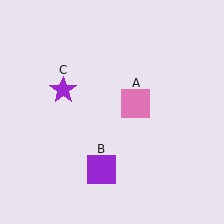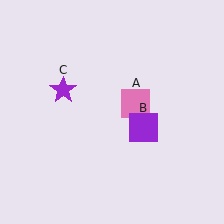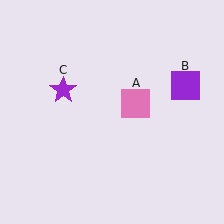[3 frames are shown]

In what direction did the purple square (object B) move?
The purple square (object B) moved up and to the right.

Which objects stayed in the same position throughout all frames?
Pink square (object A) and purple star (object C) remained stationary.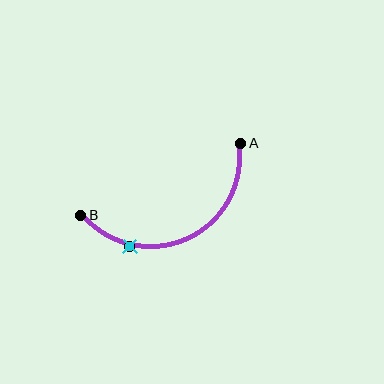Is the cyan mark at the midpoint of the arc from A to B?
No. The cyan mark lies on the arc but is closer to endpoint B. The arc midpoint would be at the point on the curve equidistant along the arc from both A and B.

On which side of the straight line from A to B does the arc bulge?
The arc bulges below the straight line connecting A and B.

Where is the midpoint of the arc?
The arc midpoint is the point on the curve farthest from the straight line joining A and B. It sits below that line.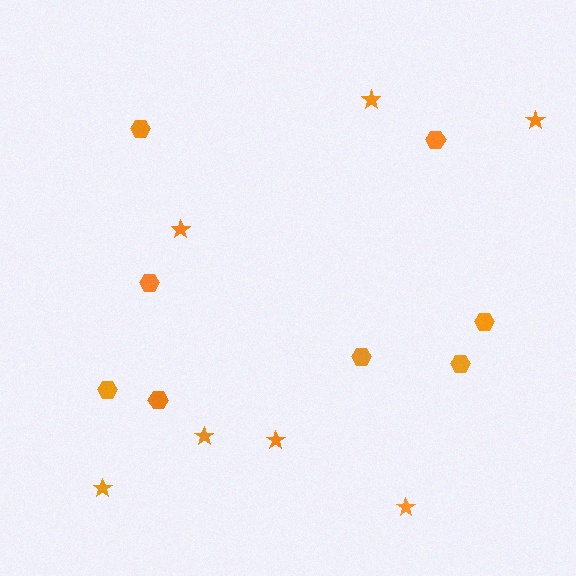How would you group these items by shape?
There are 2 groups: one group of hexagons (8) and one group of stars (7).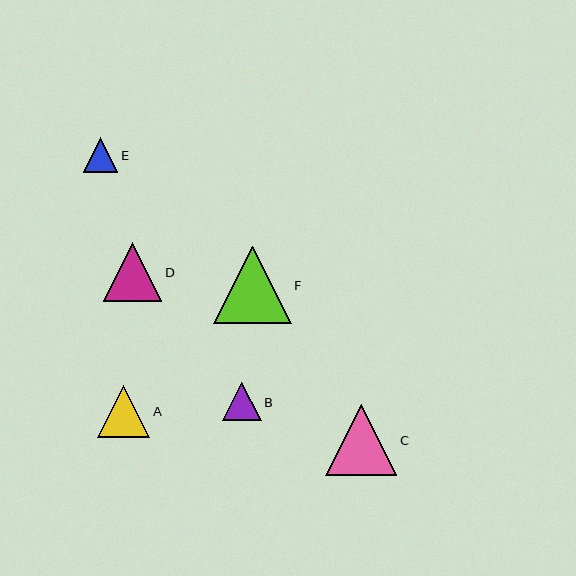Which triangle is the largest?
Triangle F is the largest with a size of approximately 77 pixels.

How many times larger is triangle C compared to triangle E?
Triangle C is approximately 2.1 times the size of triangle E.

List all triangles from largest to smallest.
From largest to smallest: F, C, D, A, B, E.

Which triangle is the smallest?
Triangle E is the smallest with a size of approximately 34 pixels.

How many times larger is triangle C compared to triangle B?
Triangle C is approximately 1.9 times the size of triangle B.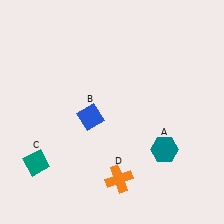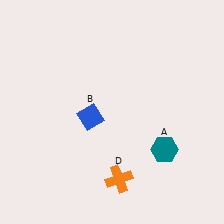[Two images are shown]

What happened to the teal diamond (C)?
The teal diamond (C) was removed in Image 2. It was in the bottom-left area of Image 1.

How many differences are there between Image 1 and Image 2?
There is 1 difference between the two images.